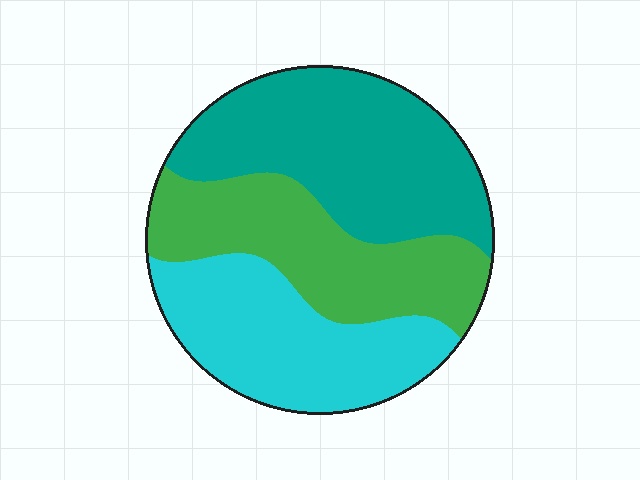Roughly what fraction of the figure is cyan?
Cyan covers roughly 30% of the figure.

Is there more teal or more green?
Teal.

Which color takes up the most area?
Teal, at roughly 40%.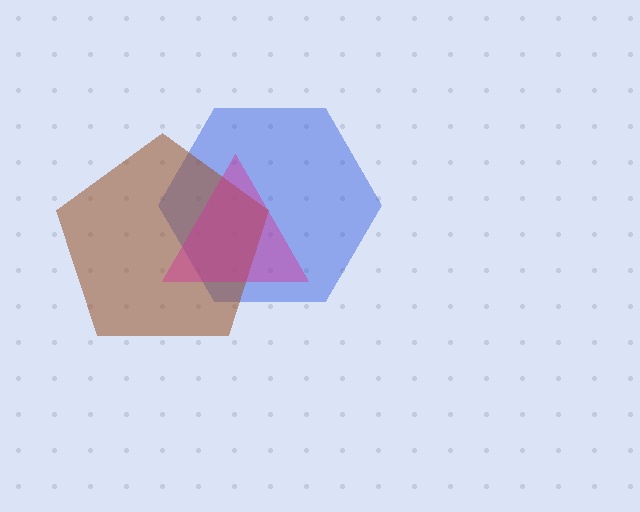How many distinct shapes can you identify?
There are 3 distinct shapes: a blue hexagon, a brown pentagon, a magenta triangle.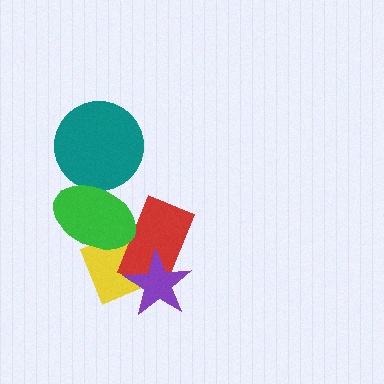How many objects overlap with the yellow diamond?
3 objects overlap with the yellow diamond.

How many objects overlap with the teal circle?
1 object overlaps with the teal circle.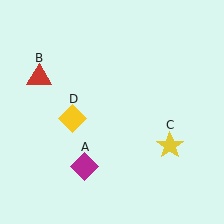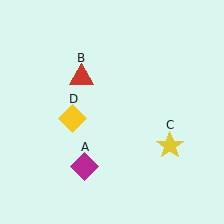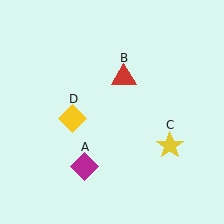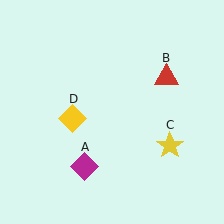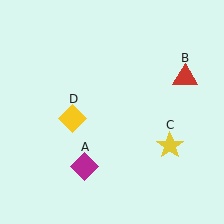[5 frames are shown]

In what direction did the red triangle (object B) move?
The red triangle (object B) moved right.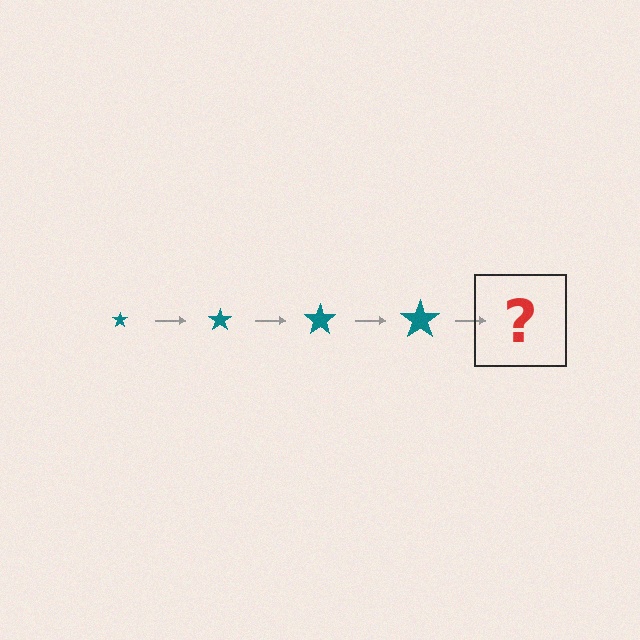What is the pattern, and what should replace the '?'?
The pattern is that the star gets progressively larger each step. The '?' should be a teal star, larger than the previous one.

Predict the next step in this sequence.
The next step is a teal star, larger than the previous one.